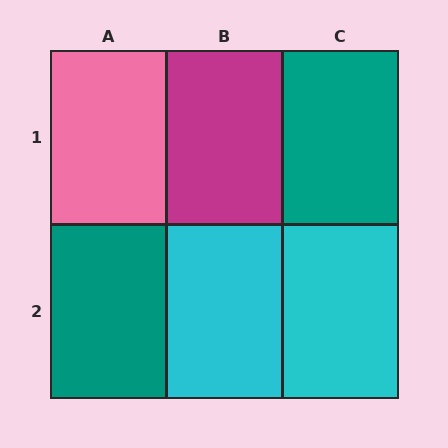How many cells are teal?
2 cells are teal.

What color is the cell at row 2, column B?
Cyan.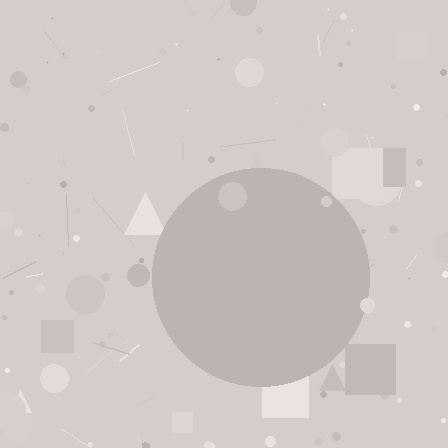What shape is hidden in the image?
A circle is hidden in the image.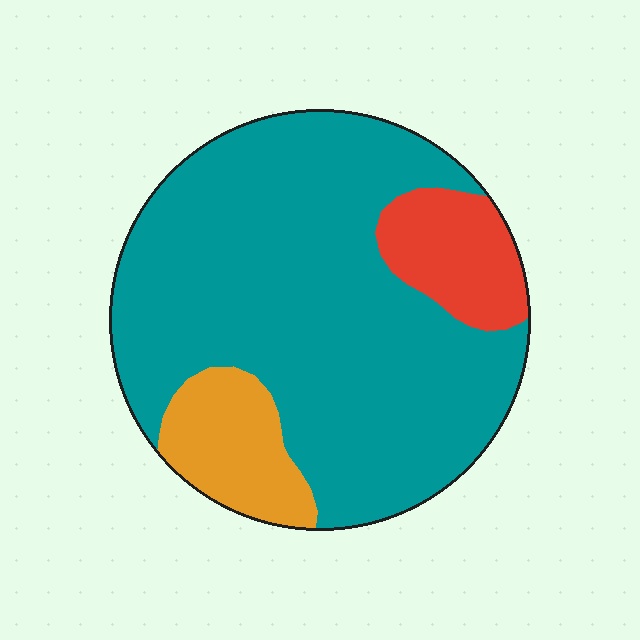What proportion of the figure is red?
Red takes up about one tenth (1/10) of the figure.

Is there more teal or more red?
Teal.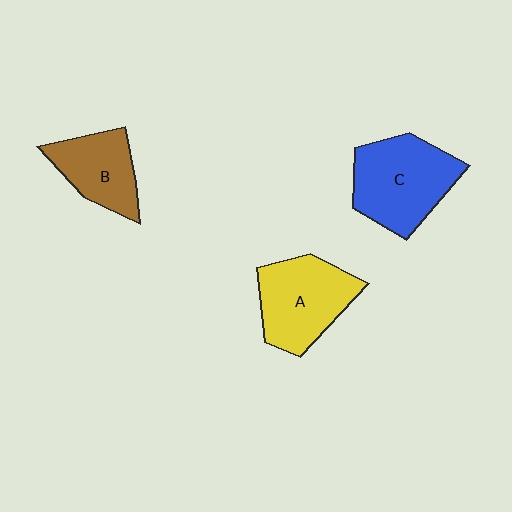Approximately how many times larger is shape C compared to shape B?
Approximately 1.5 times.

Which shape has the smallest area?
Shape B (brown).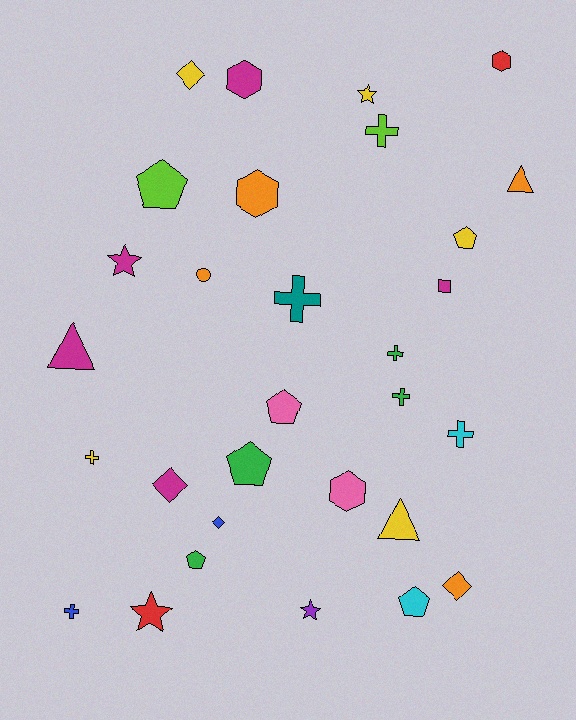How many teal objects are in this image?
There is 1 teal object.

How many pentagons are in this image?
There are 6 pentagons.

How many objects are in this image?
There are 30 objects.